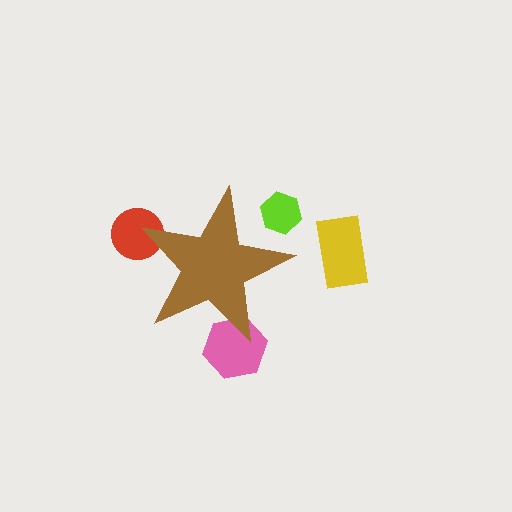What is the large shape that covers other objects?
A brown star.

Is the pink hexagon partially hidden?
Yes, the pink hexagon is partially hidden behind the brown star.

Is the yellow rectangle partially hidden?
No, the yellow rectangle is fully visible.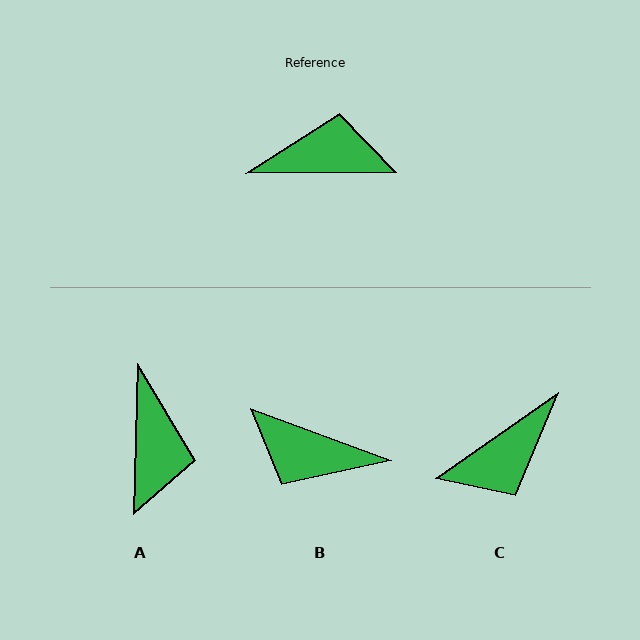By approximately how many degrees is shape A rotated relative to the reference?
Approximately 92 degrees clockwise.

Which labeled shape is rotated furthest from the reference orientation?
B, about 160 degrees away.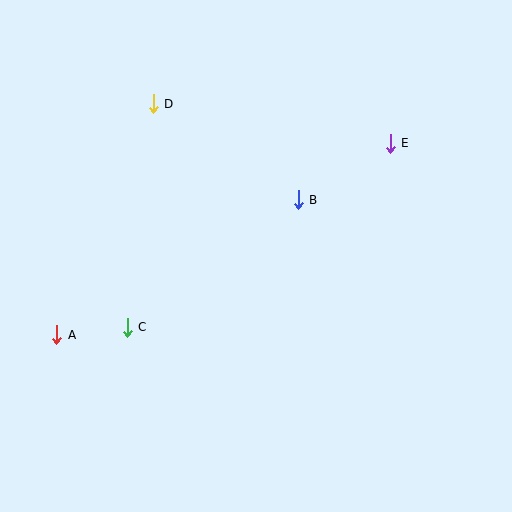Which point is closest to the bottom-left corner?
Point A is closest to the bottom-left corner.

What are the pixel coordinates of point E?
Point E is at (390, 143).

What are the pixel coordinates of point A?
Point A is at (57, 335).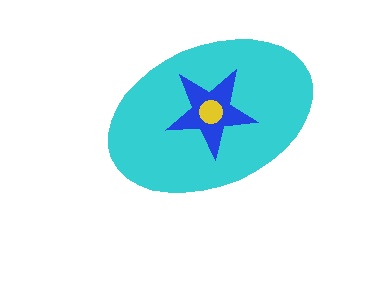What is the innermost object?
The yellow circle.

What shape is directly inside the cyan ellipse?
The blue star.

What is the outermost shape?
The cyan ellipse.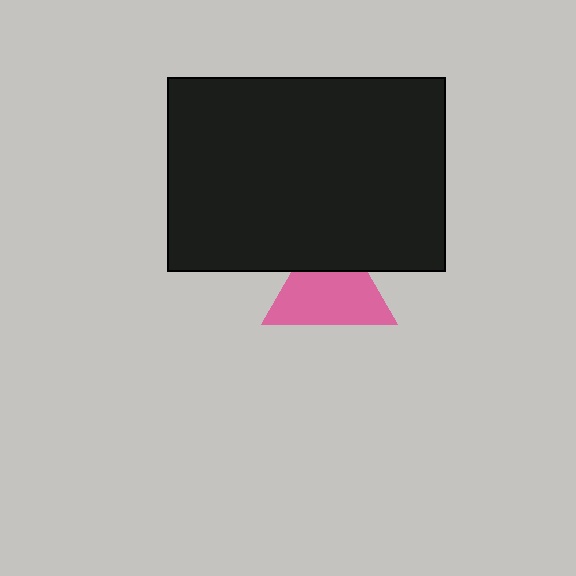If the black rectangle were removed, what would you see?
You would see the complete pink triangle.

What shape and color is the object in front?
The object in front is a black rectangle.